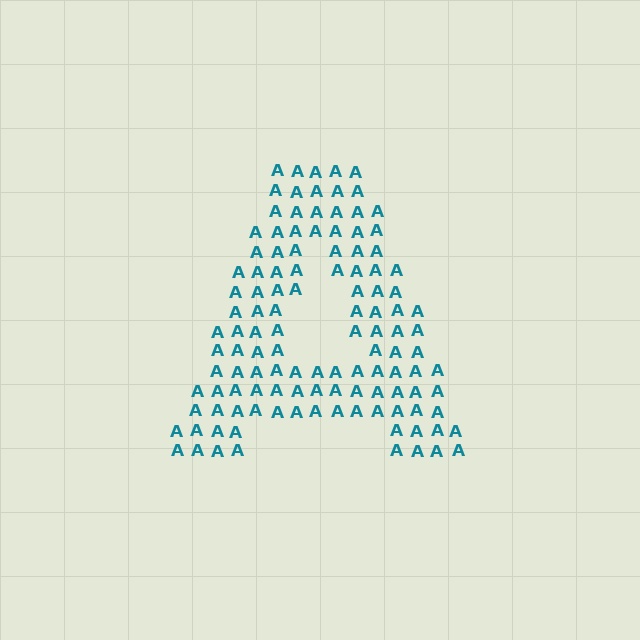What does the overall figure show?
The overall figure shows the letter A.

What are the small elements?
The small elements are letter A's.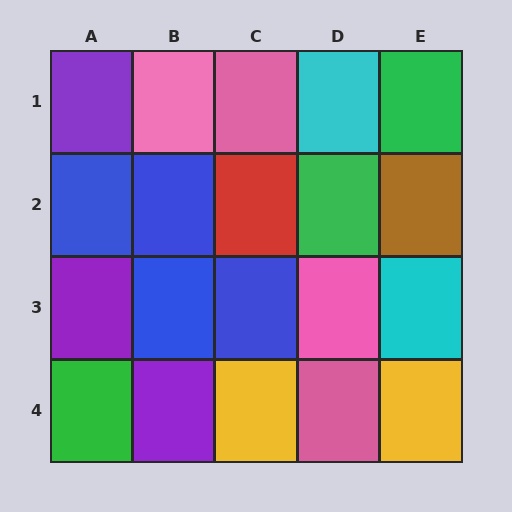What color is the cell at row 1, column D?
Cyan.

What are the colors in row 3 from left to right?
Purple, blue, blue, pink, cyan.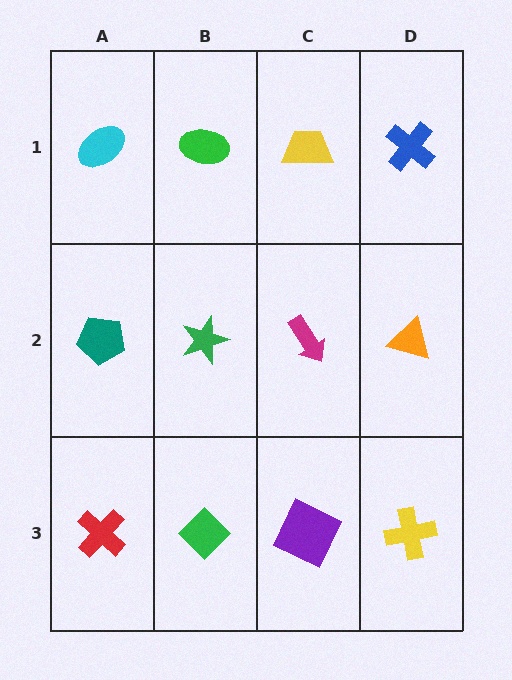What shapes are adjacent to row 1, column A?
A teal pentagon (row 2, column A), a green ellipse (row 1, column B).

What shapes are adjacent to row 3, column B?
A green star (row 2, column B), a red cross (row 3, column A), a purple square (row 3, column C).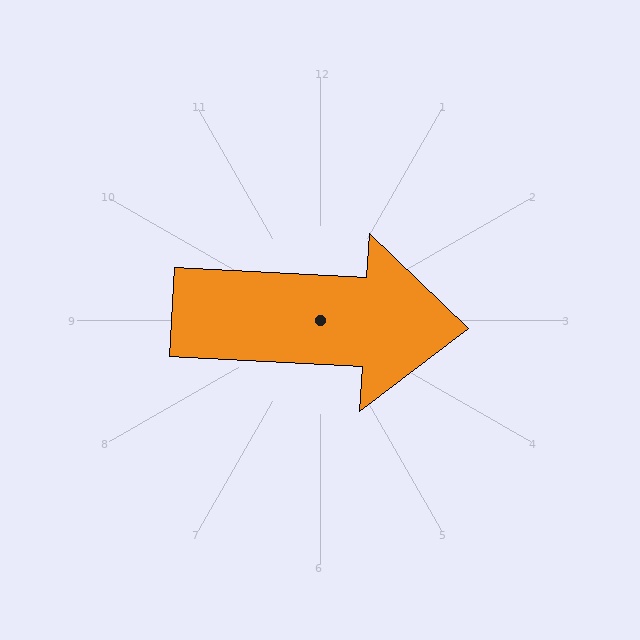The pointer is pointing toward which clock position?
Roughly 3 o'clock.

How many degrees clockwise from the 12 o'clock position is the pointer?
Approximately 93 degrees.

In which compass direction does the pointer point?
East.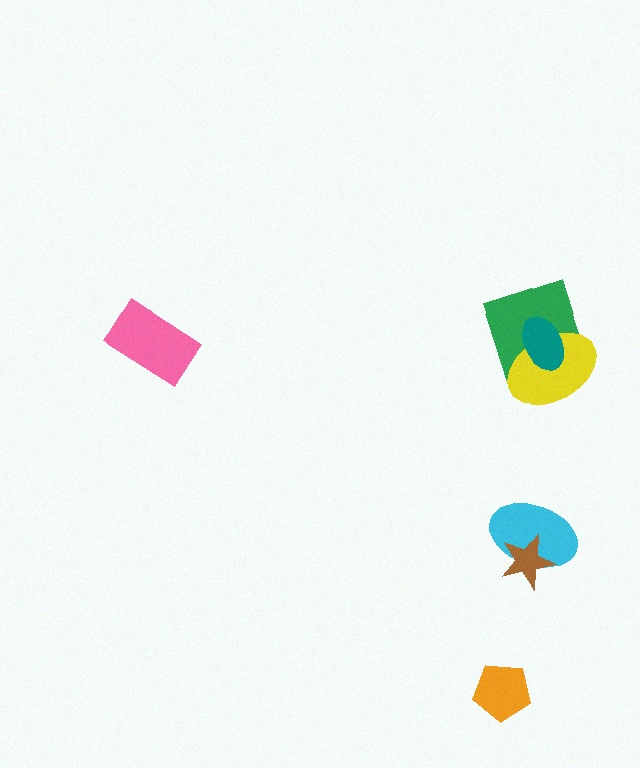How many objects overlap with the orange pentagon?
0 objects overlap with the orange pentagon.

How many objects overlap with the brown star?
1 object overlaps with the brown star.